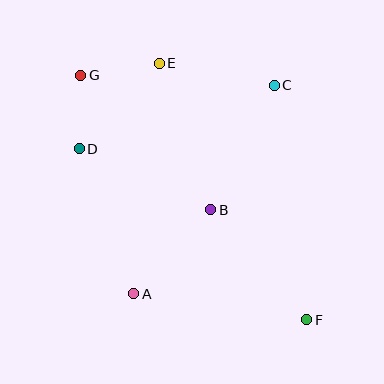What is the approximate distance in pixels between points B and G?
The distance between B and G is approximately 187 pixels.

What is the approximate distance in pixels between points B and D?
The distance between B and D is approximately 145 pixels.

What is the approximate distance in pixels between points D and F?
The distance between D and F is approximately 285 pixels.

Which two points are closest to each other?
Points D and G are closest to each other.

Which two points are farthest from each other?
Points F and G are farthest from each other.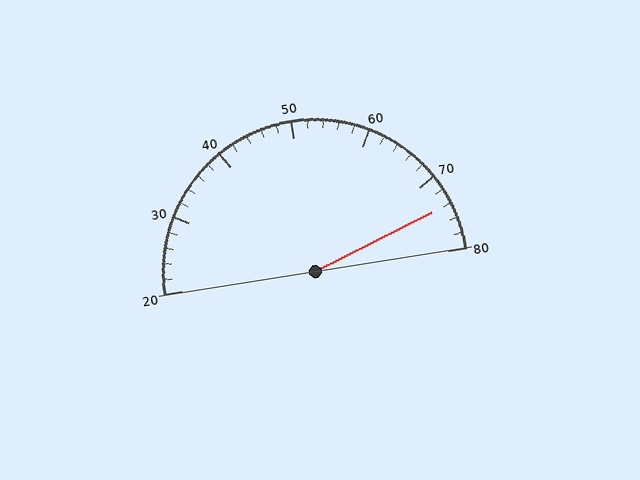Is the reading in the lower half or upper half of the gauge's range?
The reading is in the upper half of the range (20 to 80).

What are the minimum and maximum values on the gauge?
The gauge ranges from 20 to 80.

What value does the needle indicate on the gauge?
The needle indicates approximately 74.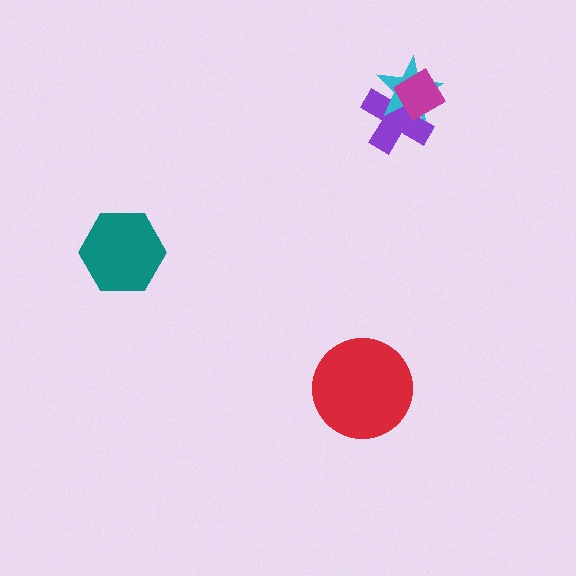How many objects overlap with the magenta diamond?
2 objects overlap with the magenta diamond.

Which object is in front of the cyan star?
The magenta diamond is in front of the cyan star.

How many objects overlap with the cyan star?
2 objects overlap with the cyan star.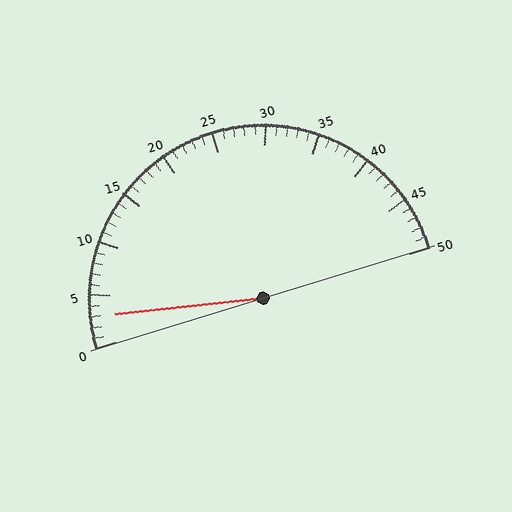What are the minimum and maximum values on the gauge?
The gauge ranges from 0 to 50.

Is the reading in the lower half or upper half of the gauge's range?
The reading is in the lower half of the range (0 to 50).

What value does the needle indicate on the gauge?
The needle indicates approximately 3.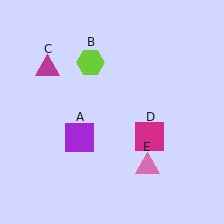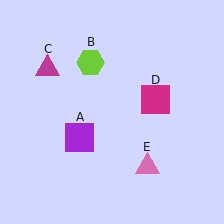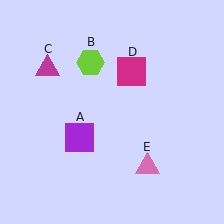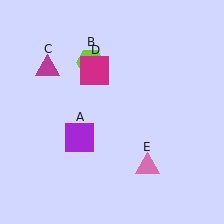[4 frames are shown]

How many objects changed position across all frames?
1 object changed position: magenta square (object D).